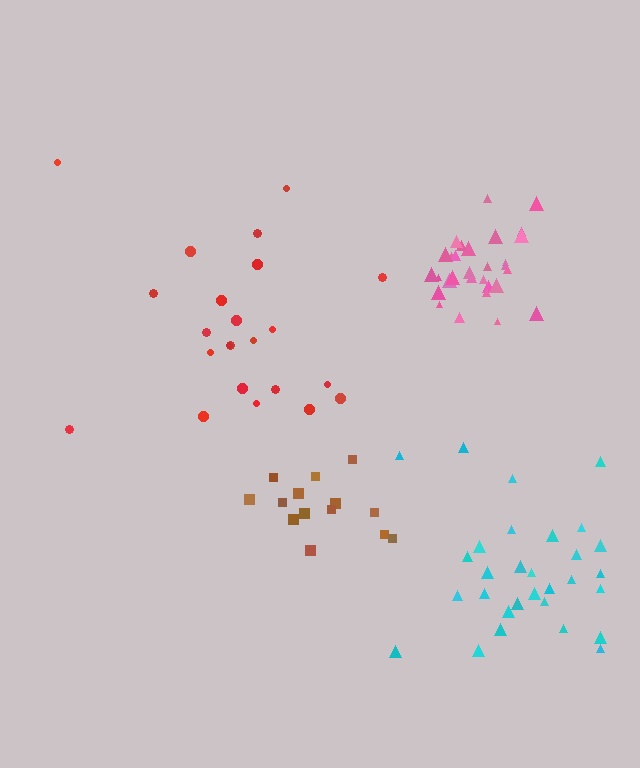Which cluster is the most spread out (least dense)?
Red.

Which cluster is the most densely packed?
Pink.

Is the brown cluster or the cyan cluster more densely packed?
Brown.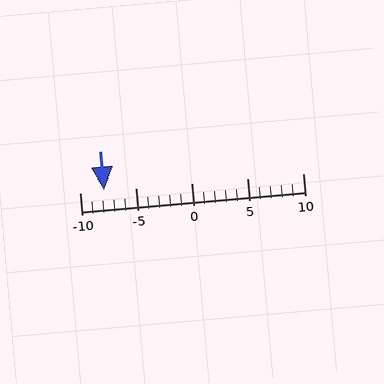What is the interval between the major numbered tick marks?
The major tick marks are spaced 5 units apart.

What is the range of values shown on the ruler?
The ruler shows values from -10 to 10.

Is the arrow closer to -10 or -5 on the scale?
The arrow is closer to -10.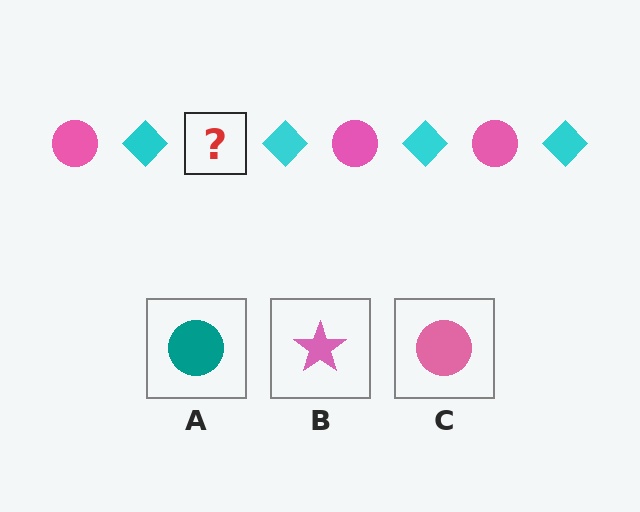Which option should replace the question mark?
Option C.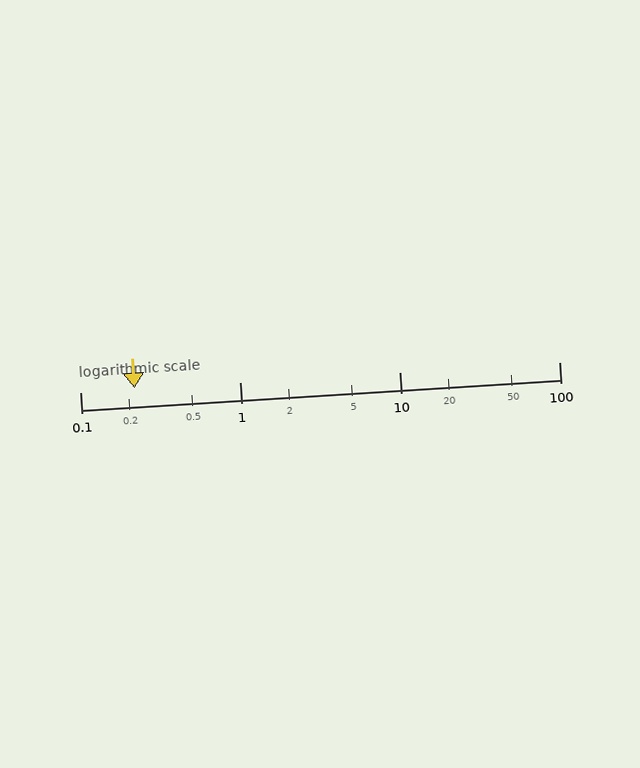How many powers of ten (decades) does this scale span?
The scale spans 3 decades, from 0.1 to 100.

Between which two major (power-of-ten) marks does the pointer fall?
The pointer is between 0.1 and 1.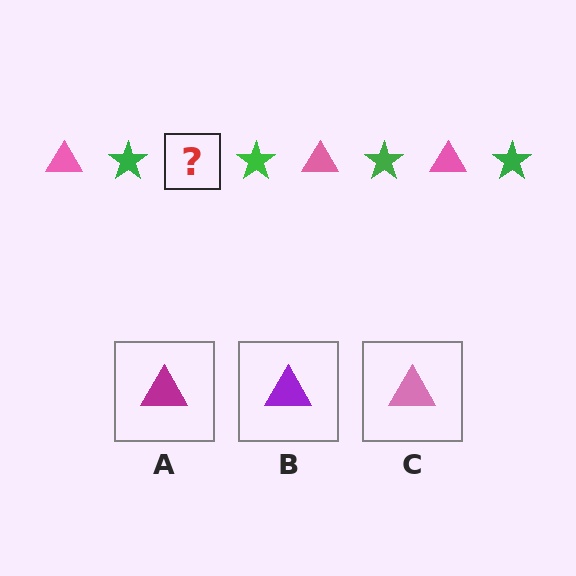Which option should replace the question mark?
Option C.